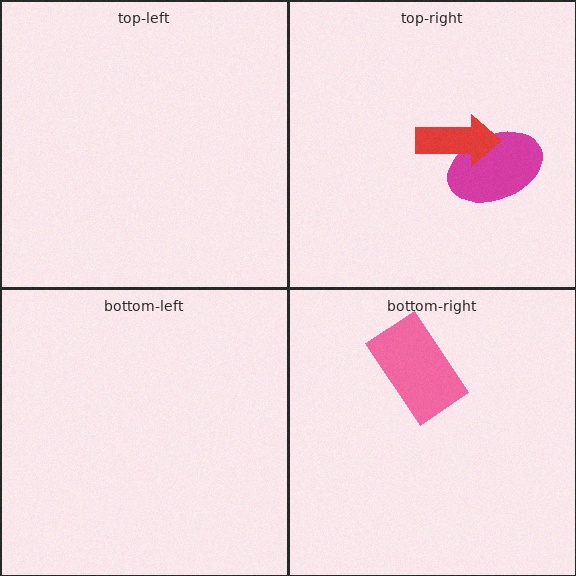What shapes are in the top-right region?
The magenta ellipse, the red arrow.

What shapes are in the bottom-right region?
The pink rectangle.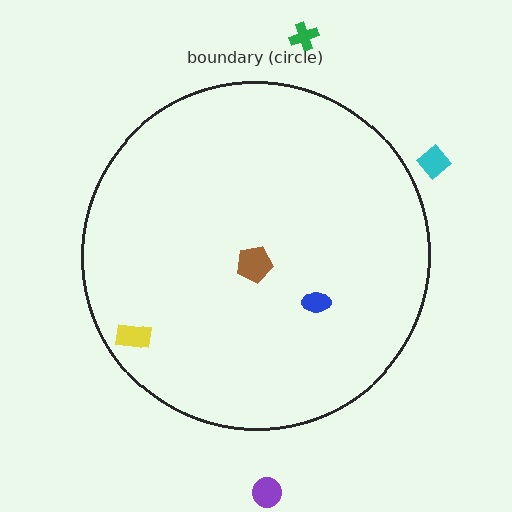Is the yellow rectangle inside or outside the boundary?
Inside.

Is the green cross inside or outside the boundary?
Outside.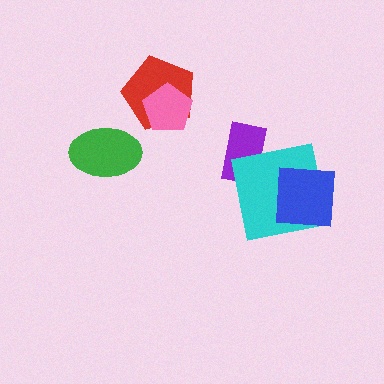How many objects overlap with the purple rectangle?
1 object overlaps with the purple rectangle.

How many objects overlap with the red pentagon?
1 object overlaps with the red pentagon.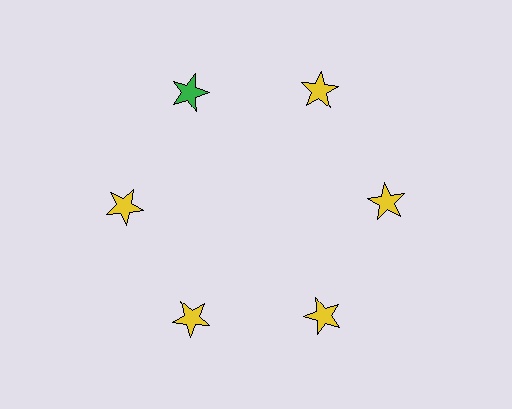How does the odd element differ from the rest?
It has a different color: green instead of yellow.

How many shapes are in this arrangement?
There are 6 shapes arranged in a ring pattern.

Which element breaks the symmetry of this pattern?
The green star at roughly the 11 o'clock position breaks the symmetry. All other shapes are yellow stars.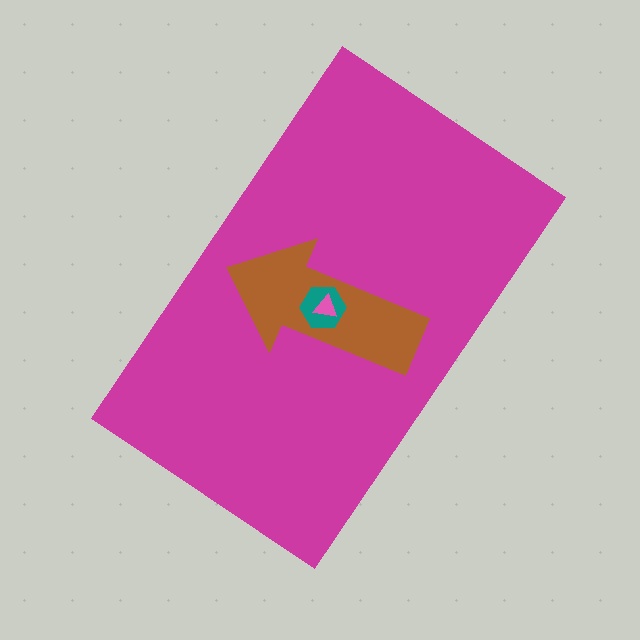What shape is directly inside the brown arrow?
The teal hexagon.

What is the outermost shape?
The magenta rectangle.